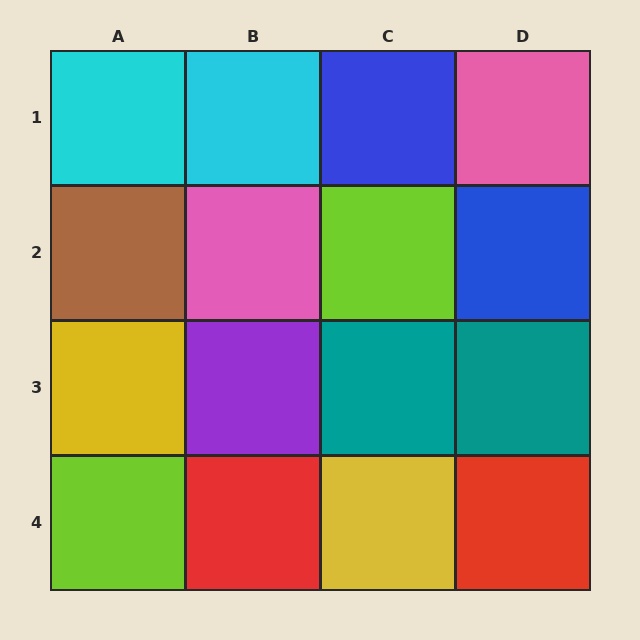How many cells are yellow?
2 cells are yellow.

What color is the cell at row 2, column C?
Lime.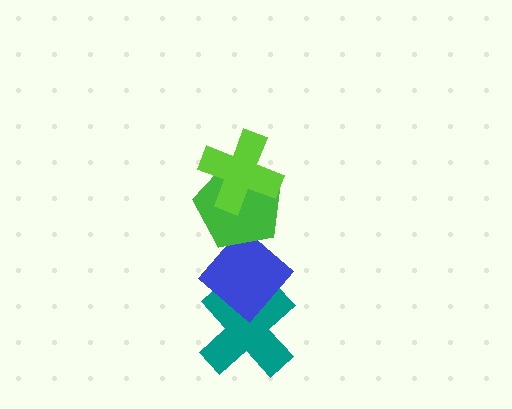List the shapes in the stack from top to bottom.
From top to bottom: the lime cross, the green pentagon, the blue diamond, the teal cross.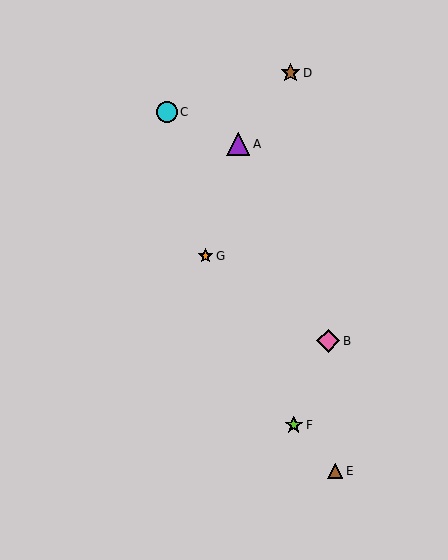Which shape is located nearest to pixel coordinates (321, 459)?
The brown triangle (labeled E) at (335, 471) is nearest to that location.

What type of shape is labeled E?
Shape E is a brown triangle.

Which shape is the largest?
The purple triangle (labeled A) is the largest.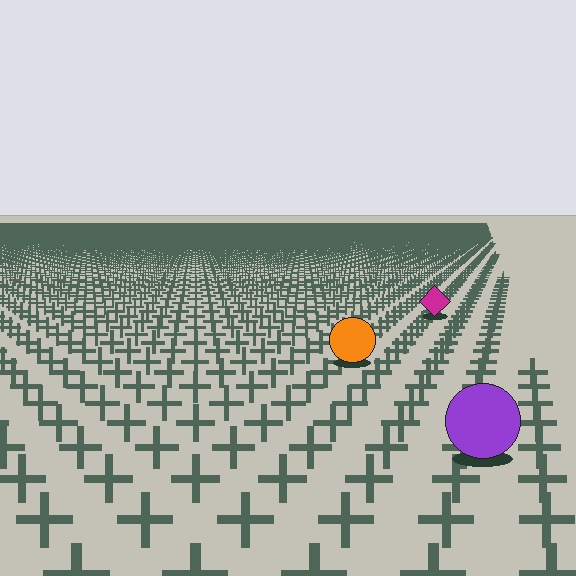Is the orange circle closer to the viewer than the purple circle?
No. The purple circle is closer — you can tell from the texture gradient: the ground texture is coarser near it.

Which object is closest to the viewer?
The purple circle is closest. The texture marks near it are larger and more spread out.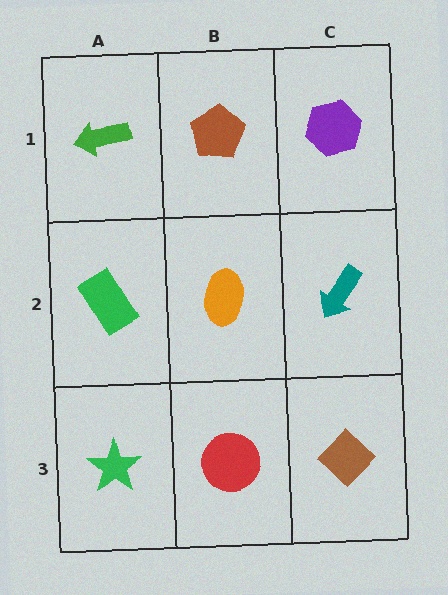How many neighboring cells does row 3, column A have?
2.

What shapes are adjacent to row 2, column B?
A brown pentagon (row 1, column B), a red circle (row 3, column B), a green rectangle (row 2, column A), a teal arrow (row 2, column C).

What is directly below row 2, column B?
A red circle.